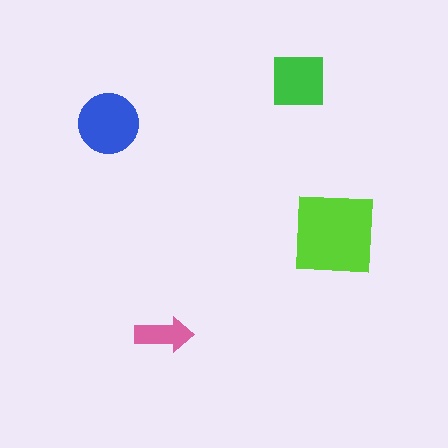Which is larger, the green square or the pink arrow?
The green square.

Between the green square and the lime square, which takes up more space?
The lime square.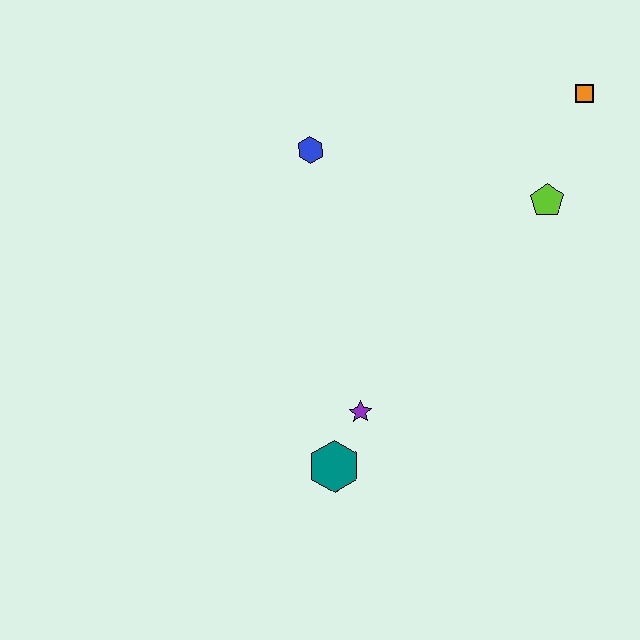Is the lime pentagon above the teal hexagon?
Yes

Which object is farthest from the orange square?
The teal hexagon is farthest from the orange square.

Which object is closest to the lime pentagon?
The orange square is closest to the lime pentagon.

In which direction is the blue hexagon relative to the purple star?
The blue hexagon is above the purple star.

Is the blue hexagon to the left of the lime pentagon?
Yes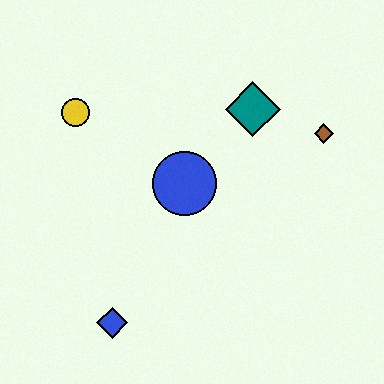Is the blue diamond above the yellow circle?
No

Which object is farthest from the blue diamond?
The brown diamond is farthest from the blue diamond.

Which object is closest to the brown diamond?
The teal diamond is closest to the brown diamond.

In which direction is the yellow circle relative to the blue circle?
The yellow circle is to the left of the blue circle.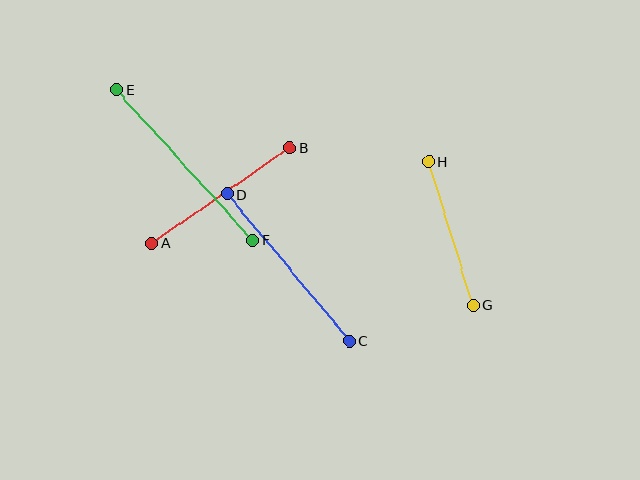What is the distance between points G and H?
The distance is approximately 150 pixels.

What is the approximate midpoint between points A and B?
The midpoint is at approximately (220, 196) pixels.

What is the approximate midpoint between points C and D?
The midpoint is at approximately (288, 267) pixels.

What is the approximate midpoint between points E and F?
The midpoint is at approximately (185, 165) pixels.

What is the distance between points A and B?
The distance is approximately 168 pixels.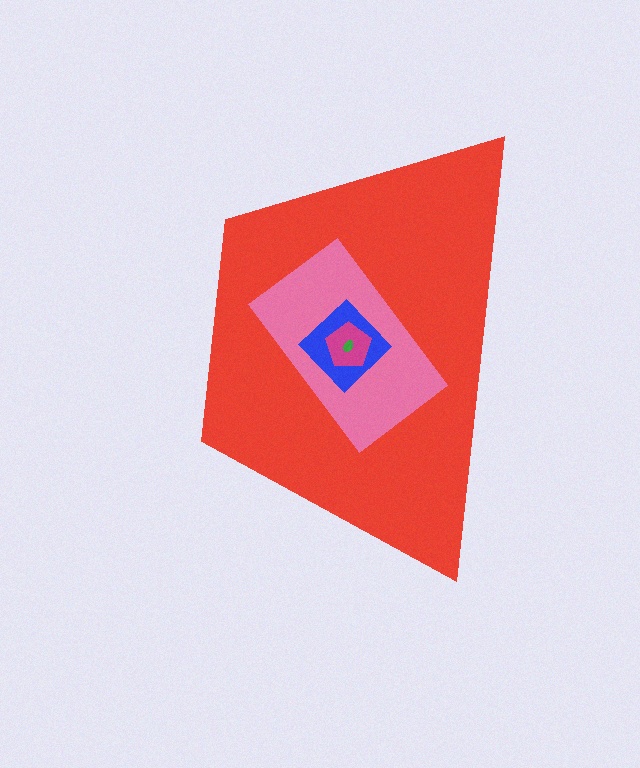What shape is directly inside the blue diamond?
The magenta pentagon.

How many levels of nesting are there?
5.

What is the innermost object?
The green ellipse.